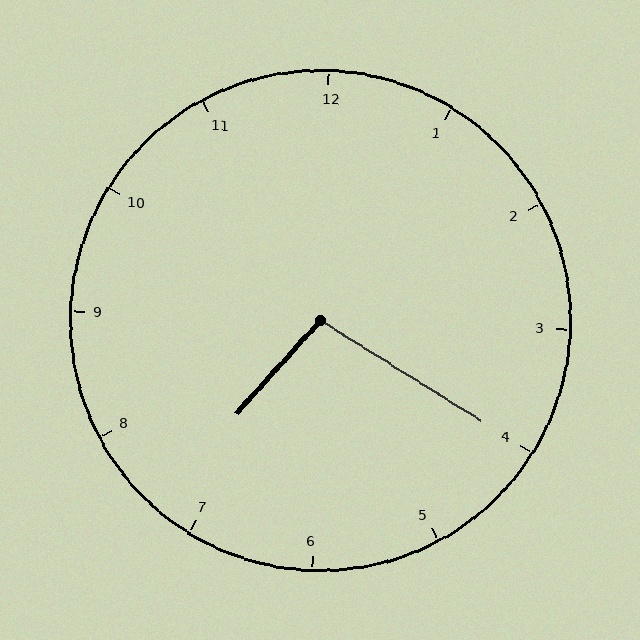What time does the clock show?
7:20.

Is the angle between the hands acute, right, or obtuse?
It is obtuse.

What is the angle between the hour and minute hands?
Approximately 100 degrees.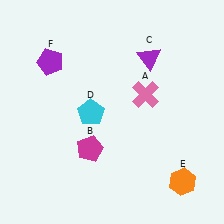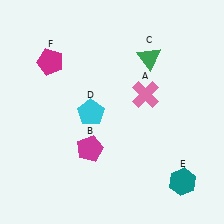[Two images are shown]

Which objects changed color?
C changed from purple to green. E changed from orange to teal. F changed from purple to magenta.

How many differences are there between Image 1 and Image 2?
There are 3 differences between the two images.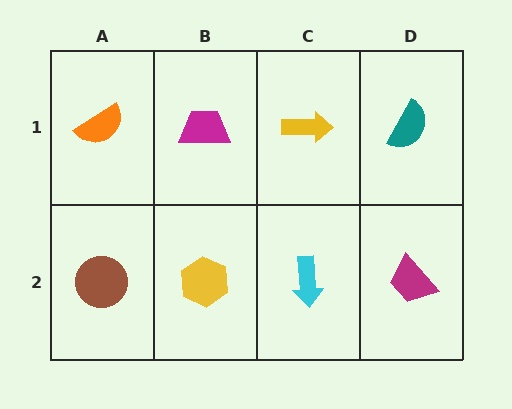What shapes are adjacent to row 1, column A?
A brown circle (row 2, column A), a magenta trapezoid (row 1, column B).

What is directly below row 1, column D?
A magenta trapezoid.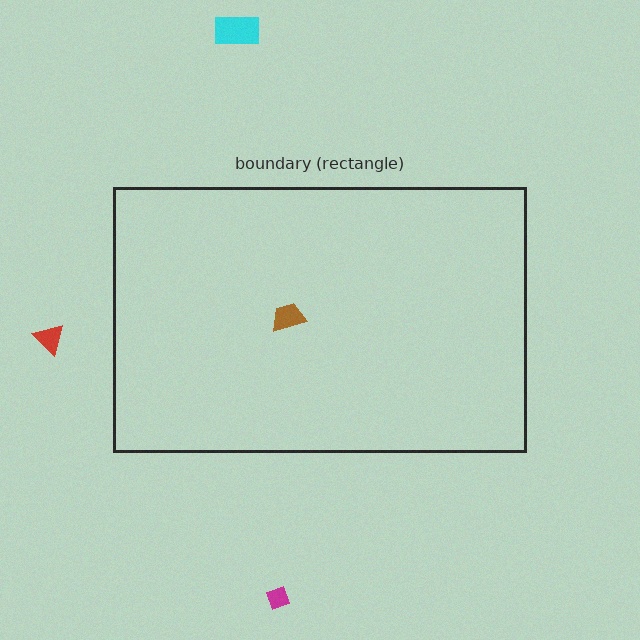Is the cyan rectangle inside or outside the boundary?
Outside.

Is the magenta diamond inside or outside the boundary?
Outside.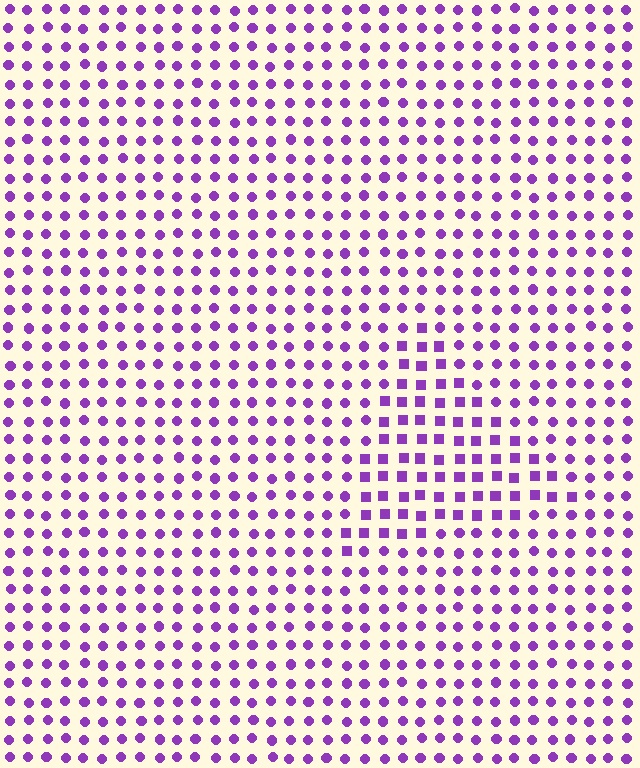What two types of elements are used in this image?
The image uses squares inside the triangle region and circles outside it.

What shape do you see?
I see a triangle.